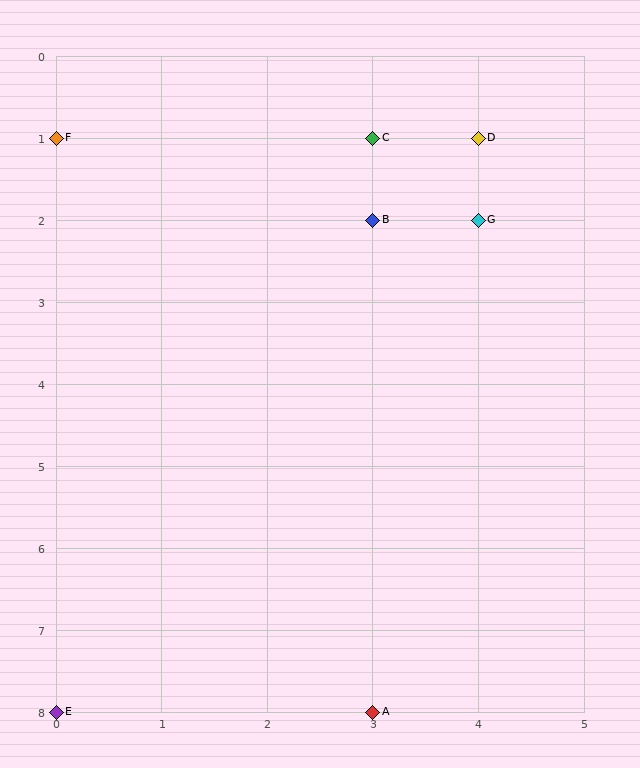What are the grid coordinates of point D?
Point D is at grid coordinates (4, 1).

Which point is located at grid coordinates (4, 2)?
Point G is at (4, 2).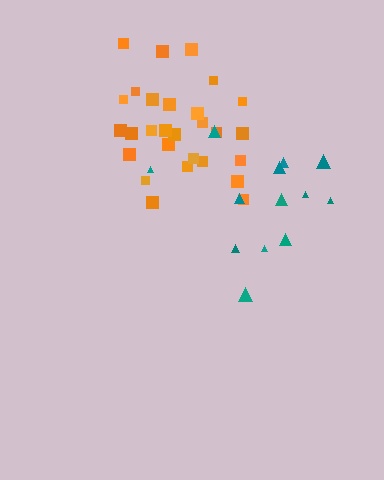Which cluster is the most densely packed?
Orange.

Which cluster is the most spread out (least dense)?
Teal.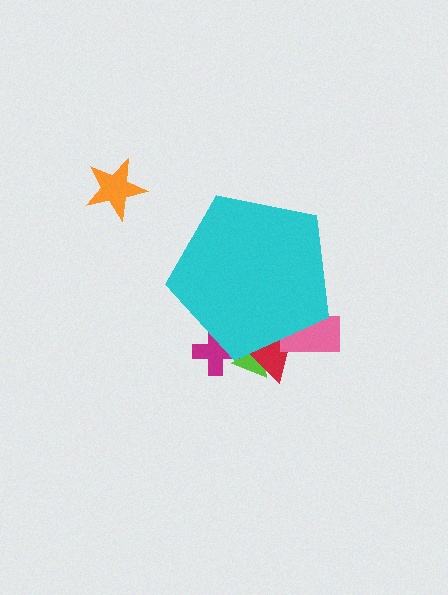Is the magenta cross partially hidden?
Yes, the magenta cross is partially hidden behind the cyan pentagon.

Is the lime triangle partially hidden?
Yes, the lime triangle is partially hidden behind the cyan pentagon.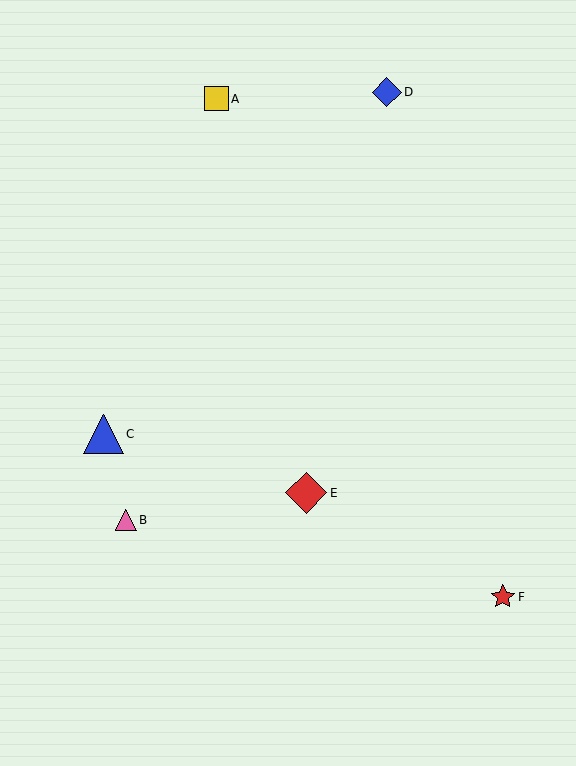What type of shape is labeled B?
Shape B is a pink triangle.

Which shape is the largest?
The red diamond (labeled E) is the largest.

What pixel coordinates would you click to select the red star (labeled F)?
Click at (503, 597) to select the red star F.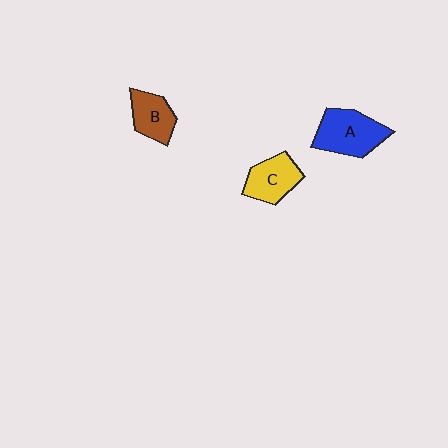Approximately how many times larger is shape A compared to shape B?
Approximately 1.5 times.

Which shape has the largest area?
Shape A (blue).